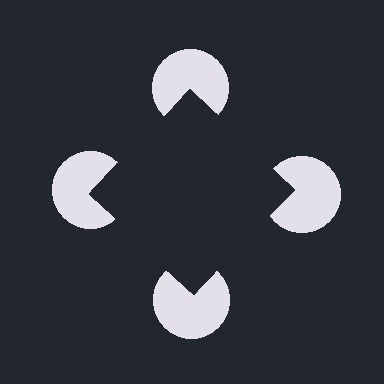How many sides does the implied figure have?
4 sides.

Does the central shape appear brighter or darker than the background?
It typically appears slightly darker than the background, even though no actual brightness change is drawn.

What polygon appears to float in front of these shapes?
An illusory square — its edges are inferred from the aligned wedge cuts in the pac-man discs, not physically drawn.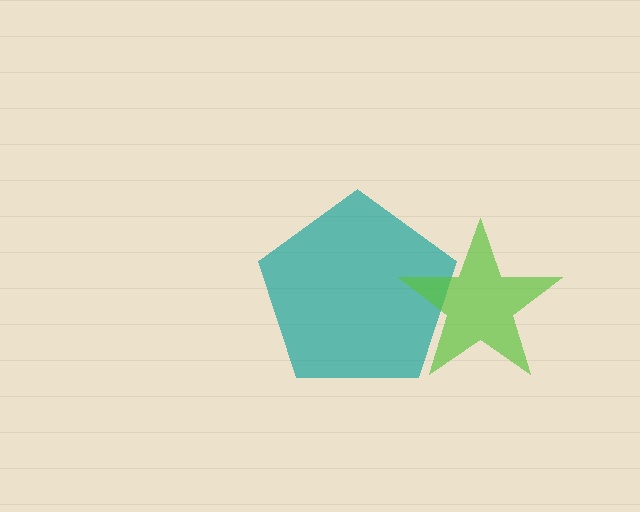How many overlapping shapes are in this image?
There are 2 overlapping shapes in the image.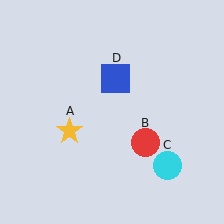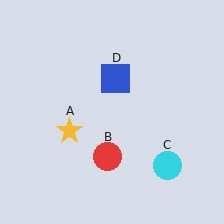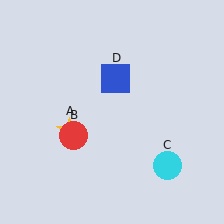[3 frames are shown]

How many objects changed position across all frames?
1 object changed position: red circle (object B).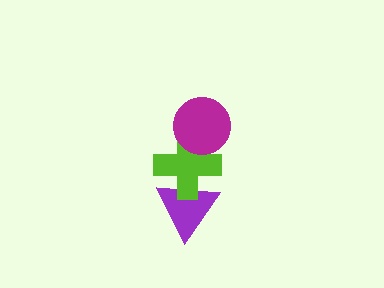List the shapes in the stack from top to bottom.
From top to bottom: the magenta circle, the lime cross, the purple triangle.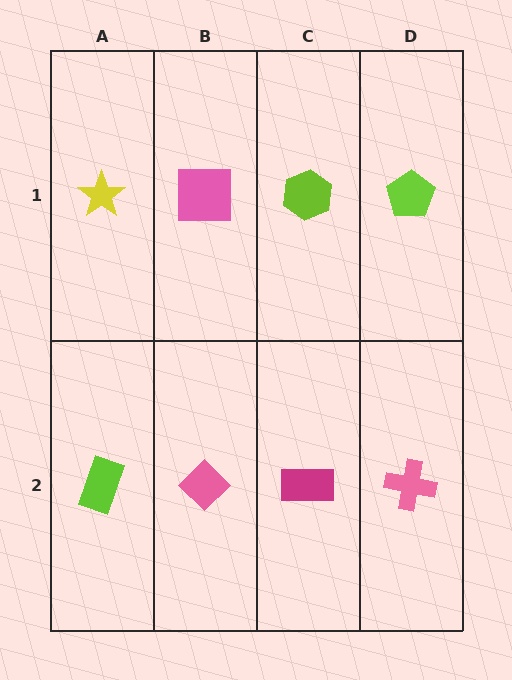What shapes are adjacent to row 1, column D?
A pink cross (row 2, column D), a lime hexagon (row 1, column C).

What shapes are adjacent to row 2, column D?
A lime pentagon (row 1, column D), a magenta rectangle (row 2, column C).